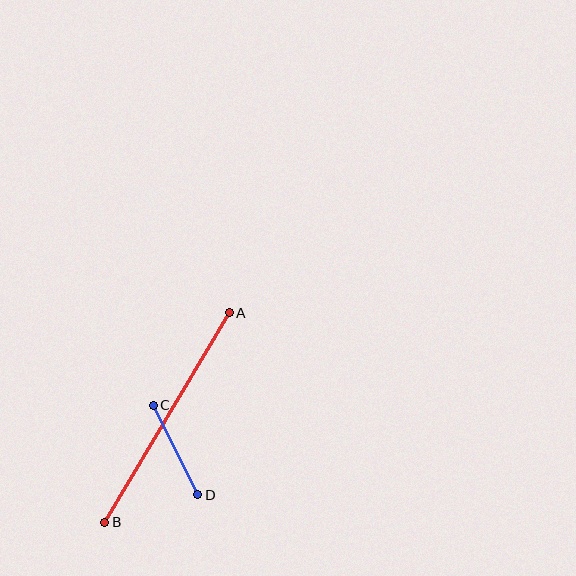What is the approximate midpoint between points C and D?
The midpoint is at approximately (176, 450) pixels.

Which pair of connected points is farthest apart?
Points A and B are farthest apart.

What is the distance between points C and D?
The distance is approximately 100 pixels.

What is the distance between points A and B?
The distance is approximately 244 pixels.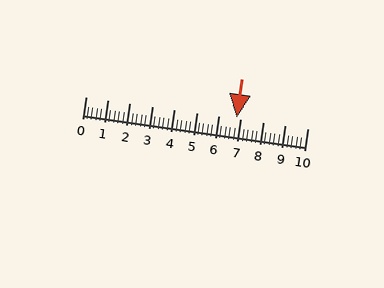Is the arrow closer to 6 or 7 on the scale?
The arrow is closer to 7.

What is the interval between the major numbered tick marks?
The major tick marks are spaced 1 units apart.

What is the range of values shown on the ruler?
The ruler shows values from 0 to 10.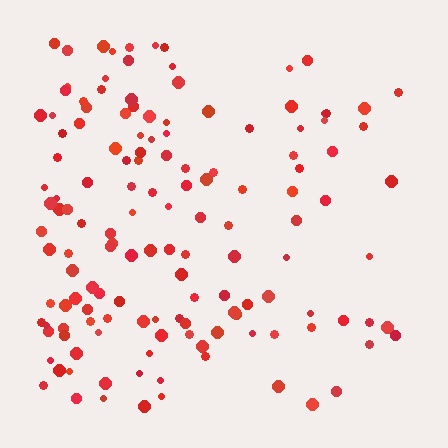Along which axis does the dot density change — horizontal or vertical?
Horizontal.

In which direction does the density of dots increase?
From right to left, with the left side densest.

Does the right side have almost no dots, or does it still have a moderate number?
Still a moderate number, just noticeably fewer than the left.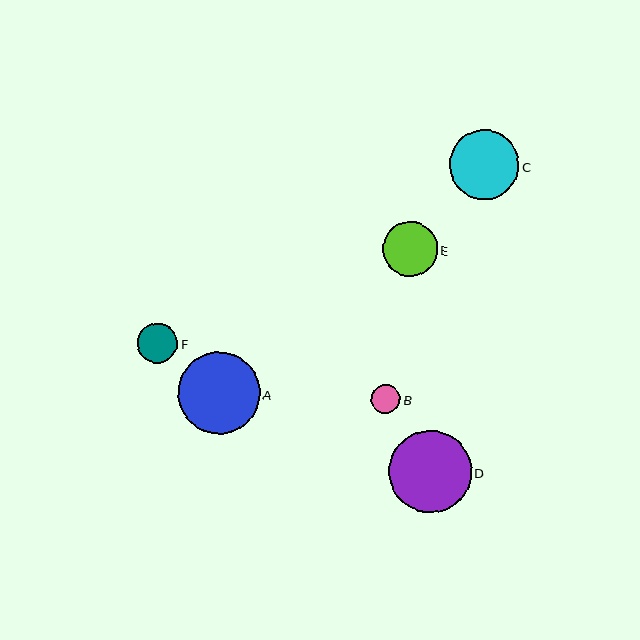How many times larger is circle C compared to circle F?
Circle C is approximately 1.7 times the size of circle F.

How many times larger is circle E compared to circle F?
Circle E is approximately 1.4 times the size of circle F.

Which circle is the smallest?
Circle B is the smallest with a size of approximately 30 pixels.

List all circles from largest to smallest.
From largest to smallest: D, A, C, E, F, B.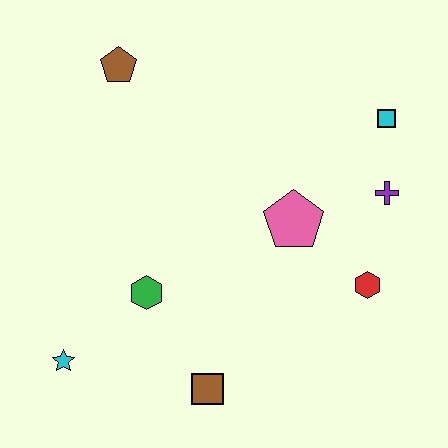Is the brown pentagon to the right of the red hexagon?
No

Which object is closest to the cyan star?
The green hexagon is closest to the cyan star.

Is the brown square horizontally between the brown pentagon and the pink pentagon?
Yes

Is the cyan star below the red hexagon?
Yes